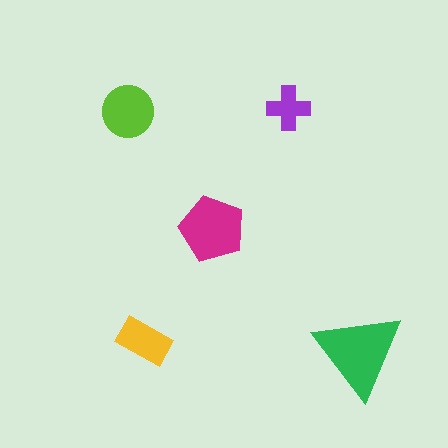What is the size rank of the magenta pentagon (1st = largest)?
2nd.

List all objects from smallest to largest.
The purple cross, the yellow rectangle, the lime circle, the magenta pentagon, the green triangle.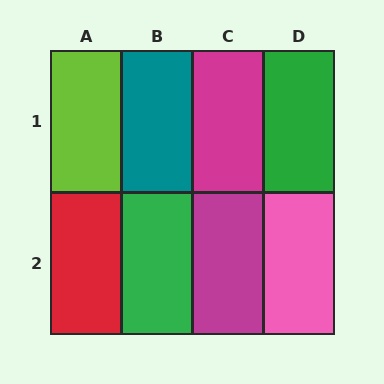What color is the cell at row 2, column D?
Pink.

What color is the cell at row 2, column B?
Green.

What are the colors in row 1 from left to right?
Lime, teal, magenta, green.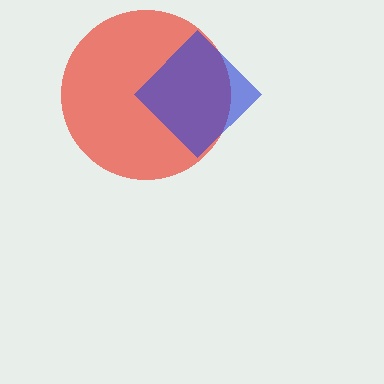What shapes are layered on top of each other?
The layered shapes are: a red circle, a blue diamond.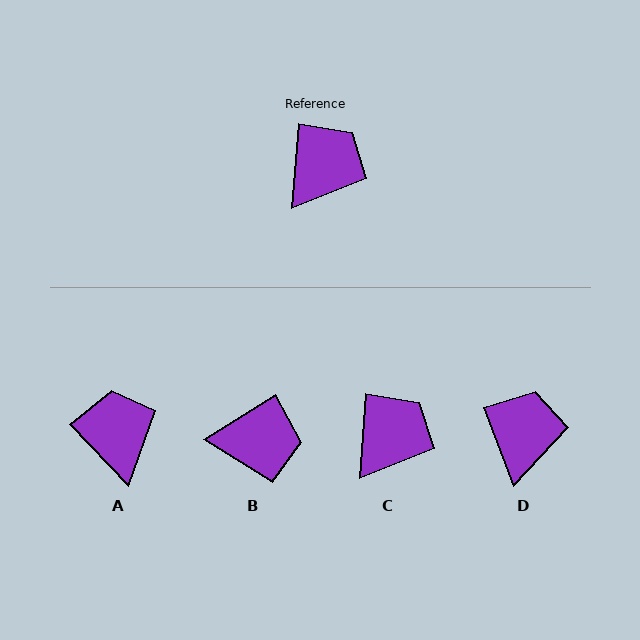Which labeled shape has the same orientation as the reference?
C.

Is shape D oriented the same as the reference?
No, it is off by about 25 degrees.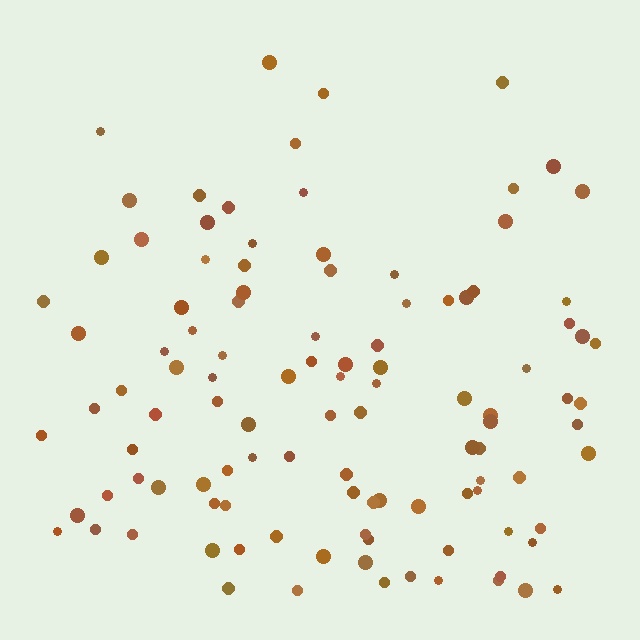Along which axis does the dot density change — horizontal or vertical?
Vertical.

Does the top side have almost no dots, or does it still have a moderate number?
Still a moderate number, just noticeably fewer than the bottom.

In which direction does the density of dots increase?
From top to bottom, with the bottom side densest.